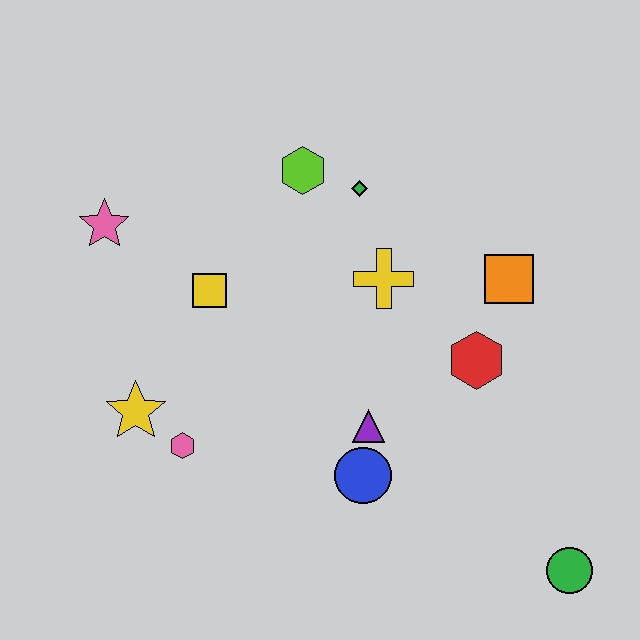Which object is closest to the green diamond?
The lime hexagon is closest to the green diamond.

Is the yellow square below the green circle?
No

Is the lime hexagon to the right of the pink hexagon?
Yes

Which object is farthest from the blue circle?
The pink star is farthest from the blue circle.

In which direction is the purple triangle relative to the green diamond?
The purple triangle is below the green diamond.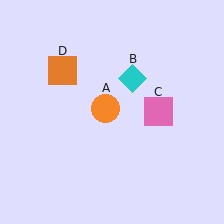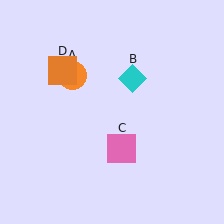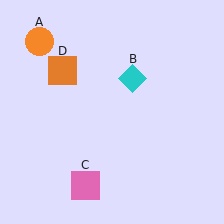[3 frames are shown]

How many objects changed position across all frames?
2 objects changed position: orange circle (object A), pink square (object C).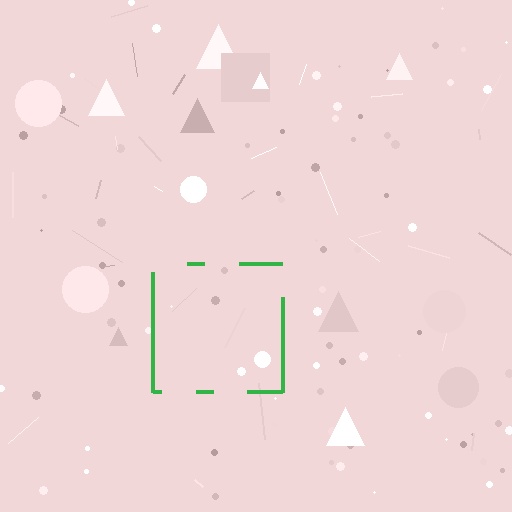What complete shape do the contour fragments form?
The contour fragments form a square.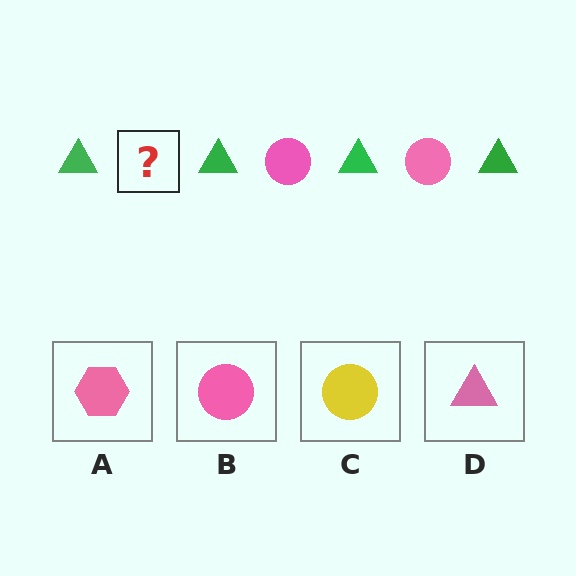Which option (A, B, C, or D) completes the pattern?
B.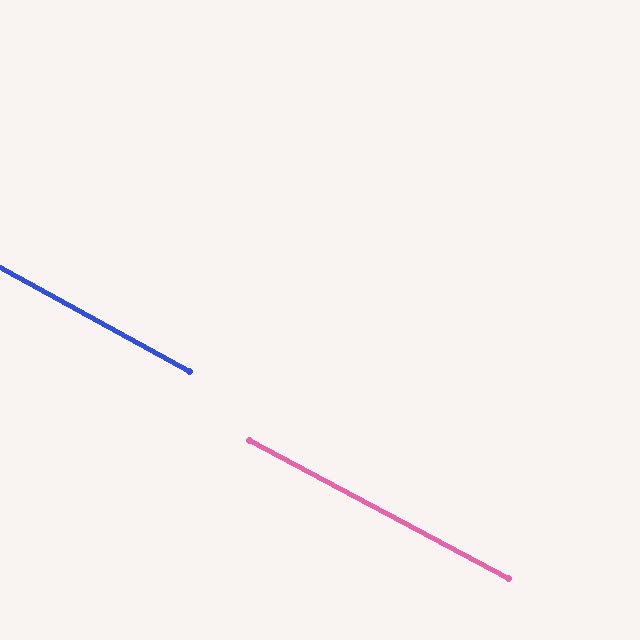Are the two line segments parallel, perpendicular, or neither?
Parallel — their directions differ by only 0.6°.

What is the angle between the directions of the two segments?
Approximately 1 degree.